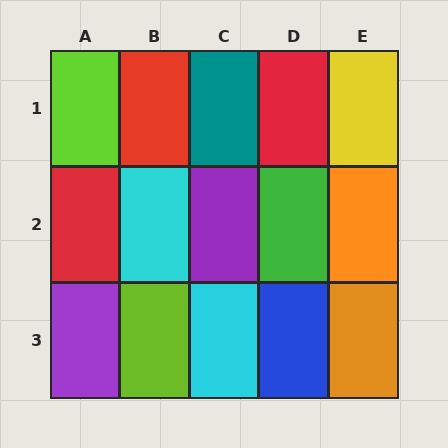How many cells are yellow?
1 cell is yellow.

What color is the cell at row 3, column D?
Blue.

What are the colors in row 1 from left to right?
Lime, red, teal, red, yellow.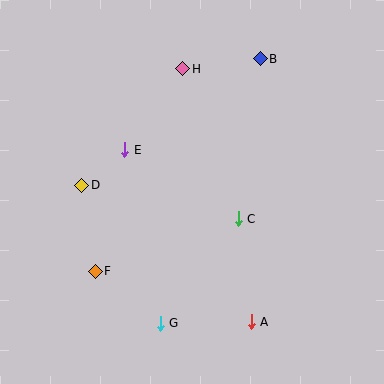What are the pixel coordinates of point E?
Point E is at (125, 150).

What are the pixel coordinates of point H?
Point H is at (183, 69).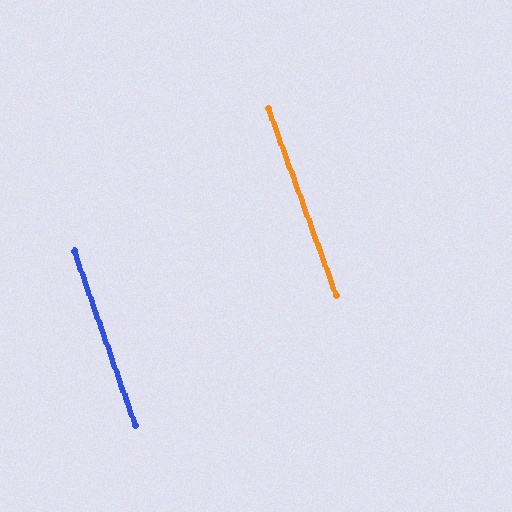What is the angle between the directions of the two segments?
Approximately 1 degree.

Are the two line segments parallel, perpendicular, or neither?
Parallel — their directions differ by only 0.6°.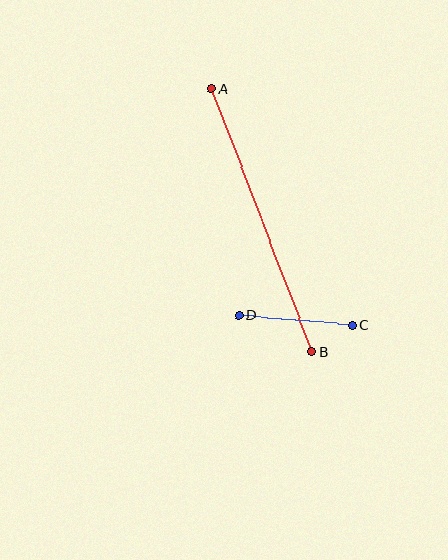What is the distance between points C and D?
The distance is approximately 114 pixels.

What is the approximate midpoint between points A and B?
The midpoint is at approximately (262, 220) pixels.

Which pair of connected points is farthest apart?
Points A and B are farthest apart.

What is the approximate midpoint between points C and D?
The midpoint is at approximately (296, 320) pixels.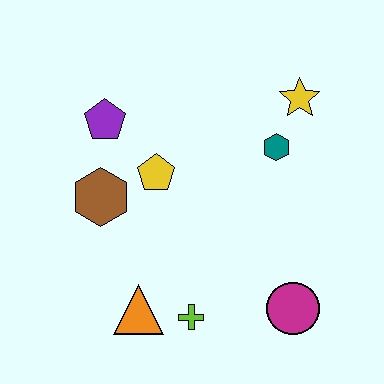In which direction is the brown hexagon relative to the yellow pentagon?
The brown hexagon is to the left of the yellow pentagon.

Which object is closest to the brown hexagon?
The yellow pentagon is closest to the brown hexagon.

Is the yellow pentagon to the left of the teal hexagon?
Yes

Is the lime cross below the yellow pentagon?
Yes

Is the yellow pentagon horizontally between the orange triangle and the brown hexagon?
No